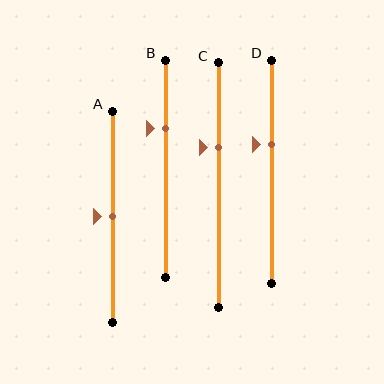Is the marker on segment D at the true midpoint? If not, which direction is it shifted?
No, the marker on segment D is shifted upward by about 12% of the segment length.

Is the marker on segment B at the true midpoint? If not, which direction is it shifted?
No, the marker on segment B is shifted upward by about 19% of the segment length.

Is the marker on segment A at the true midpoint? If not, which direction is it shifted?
Yes, the marker on segment A is at the true midpoint.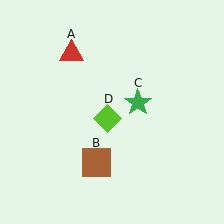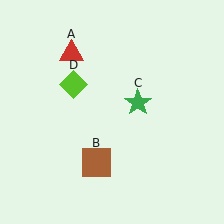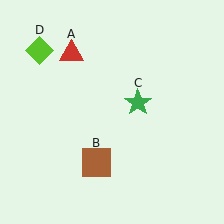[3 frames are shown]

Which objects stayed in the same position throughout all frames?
Red triangle (object A) and brown square (object B) and green star (object C) remained stationary.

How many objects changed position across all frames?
1 object changed position: lime diamond (object D).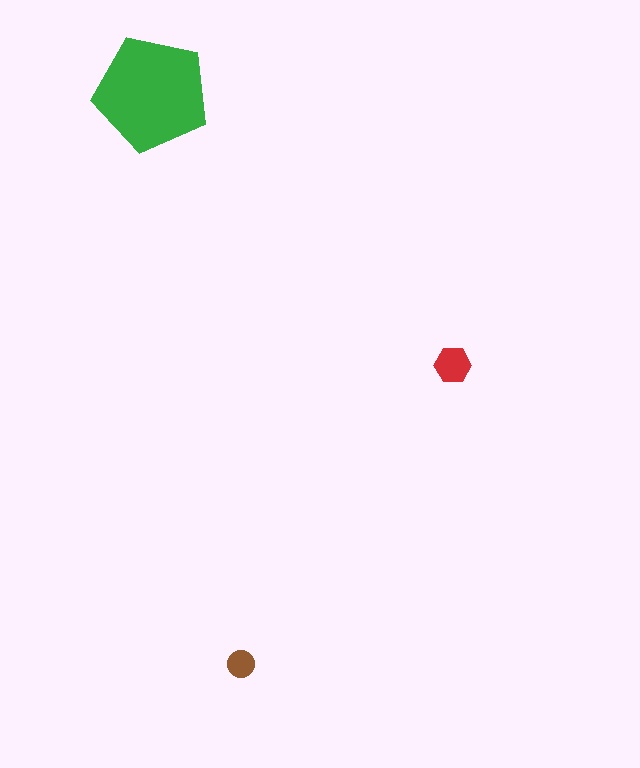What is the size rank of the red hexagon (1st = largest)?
2nd.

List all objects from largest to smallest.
The green pentagon, the red hexagon, the brown circle.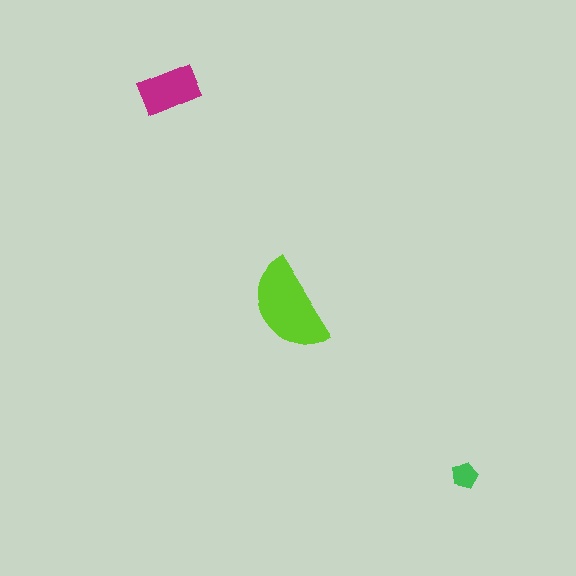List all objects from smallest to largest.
The green pentagon, the magenta rectangle, the lime semicircle.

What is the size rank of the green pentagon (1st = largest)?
3rd.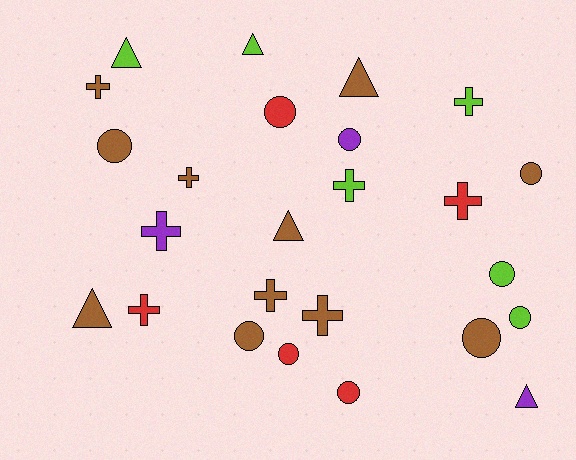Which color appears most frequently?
Brown, with 11 objects.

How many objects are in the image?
There are 25 objects.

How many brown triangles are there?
There are 3 brown triangles.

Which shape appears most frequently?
Circle, with 10 objects.